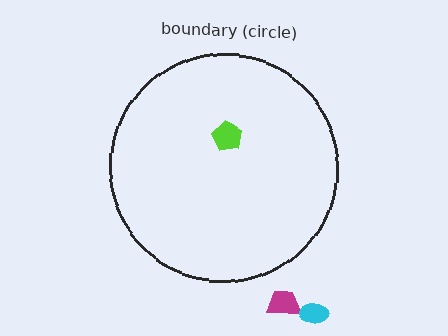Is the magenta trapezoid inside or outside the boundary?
Outside.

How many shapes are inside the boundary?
1 inside, 2 outside.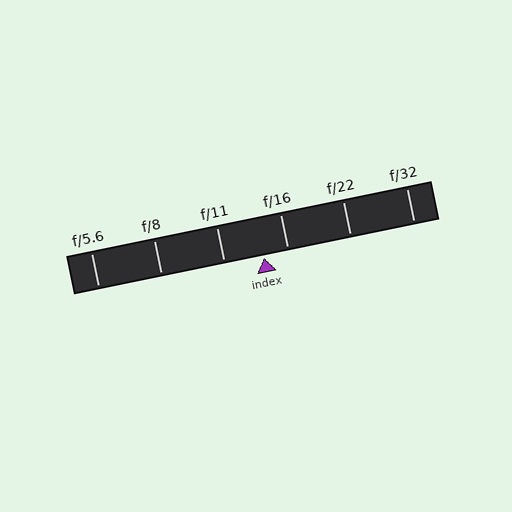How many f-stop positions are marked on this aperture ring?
There are 6 f-stop positions marked.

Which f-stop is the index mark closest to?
The index mark is closest to f/16.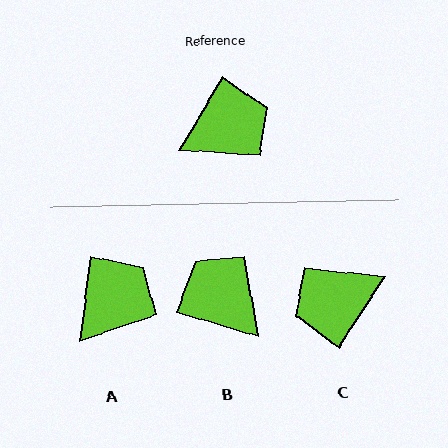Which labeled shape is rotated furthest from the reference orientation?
C, about 178 degrees away.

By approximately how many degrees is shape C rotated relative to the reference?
Approximately 178 degrees counter-clockwise.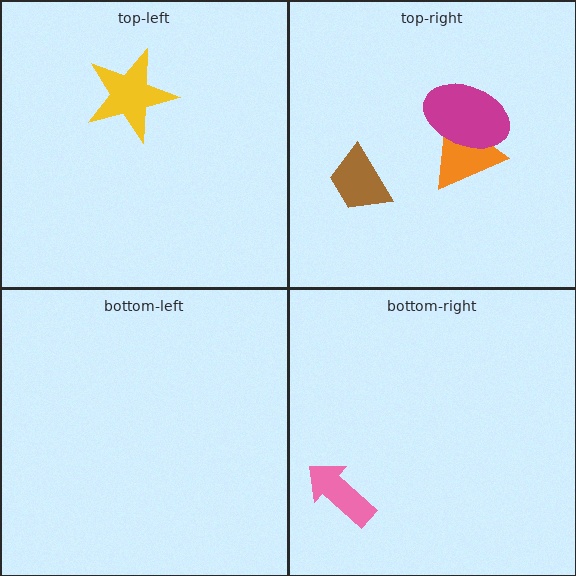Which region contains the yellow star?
The top-left region.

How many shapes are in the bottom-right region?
1.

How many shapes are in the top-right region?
3.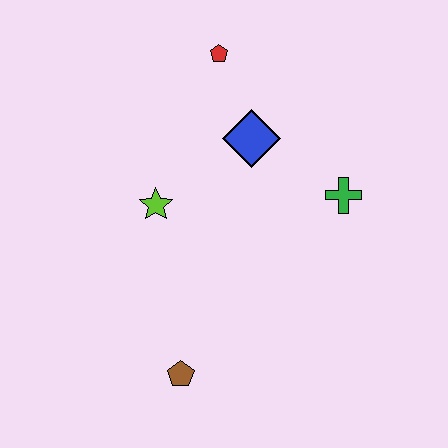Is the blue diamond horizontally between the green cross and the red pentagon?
Yes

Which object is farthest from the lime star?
The green cross is farthest from the lime star.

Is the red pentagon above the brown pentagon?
Yes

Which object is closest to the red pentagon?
The blue diamond is closest to the red pentagon.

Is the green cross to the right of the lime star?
Yes